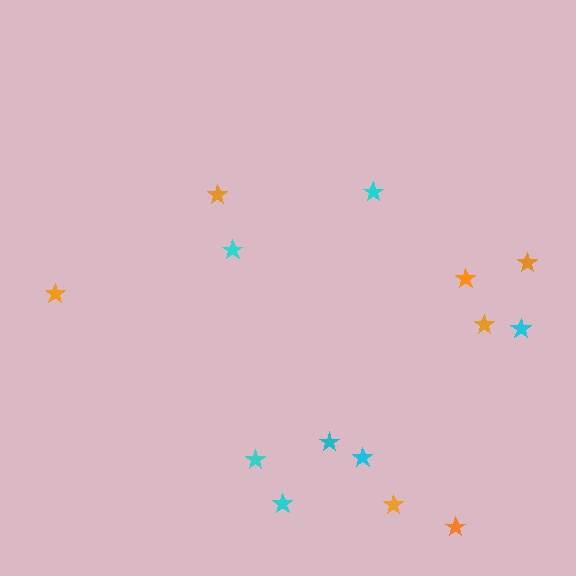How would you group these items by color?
There are 2 groups: one group of orange stars (7) and one group of cyan stars (7).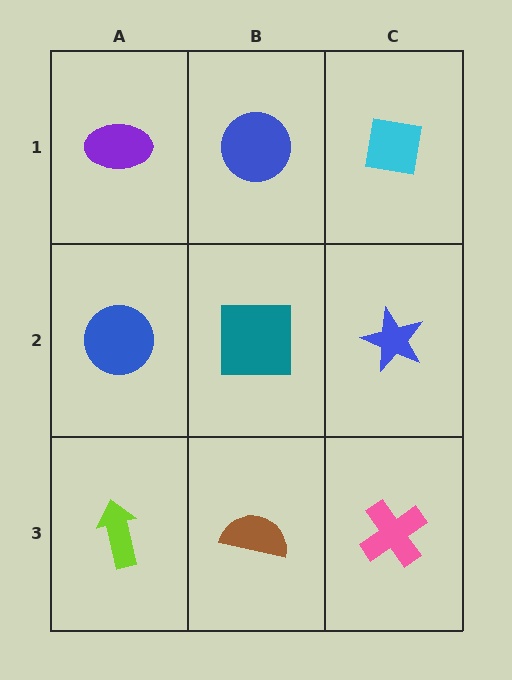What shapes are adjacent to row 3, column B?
A teal square (row 2, column B), a lime arrow (row 3, column A), a pink cross (row 3, column C).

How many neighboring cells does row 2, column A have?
3.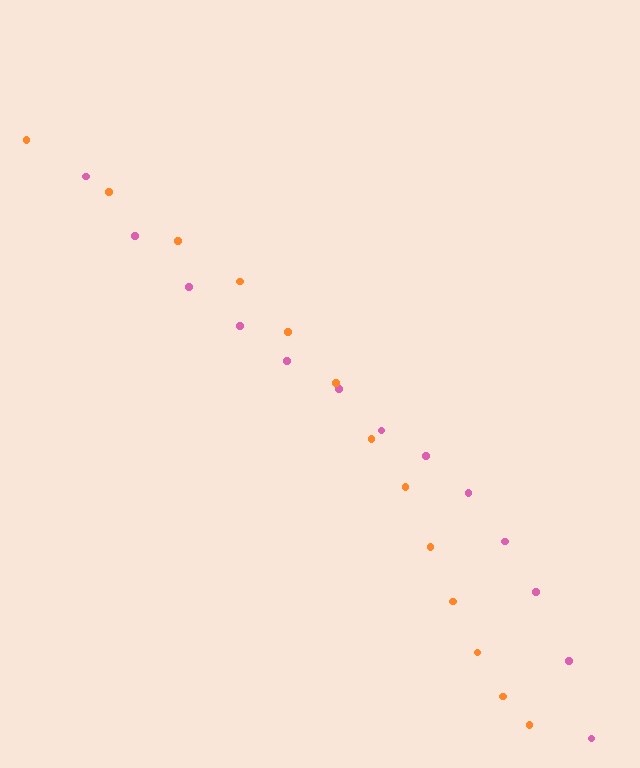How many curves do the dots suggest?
There are 2 distinct paths.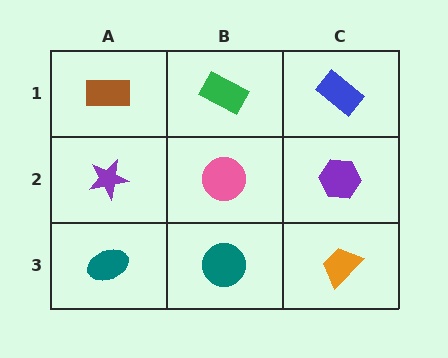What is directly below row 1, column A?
A purple star.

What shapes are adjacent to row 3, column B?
A pink circle (row 2, column B), a teal ellipse (row 3, column A), an orange trapezoid (row 3, column C).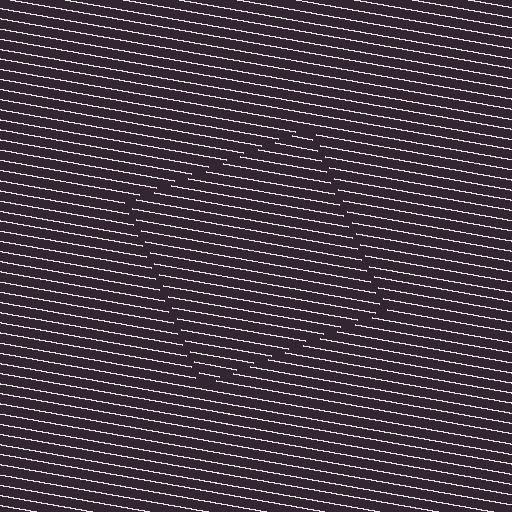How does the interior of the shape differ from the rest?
The interior of the shape contains the same grating, shifted by half a period — the contour is defined by the phase discontinuity where line-ends from the inner and outer gratings abut.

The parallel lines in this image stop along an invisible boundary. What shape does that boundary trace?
An illusory square. The interior of the shape contains the same grating, shifted by half a period — the contour is defined by the phase discontinuity where line-ends from the inner and outer gratings abut.